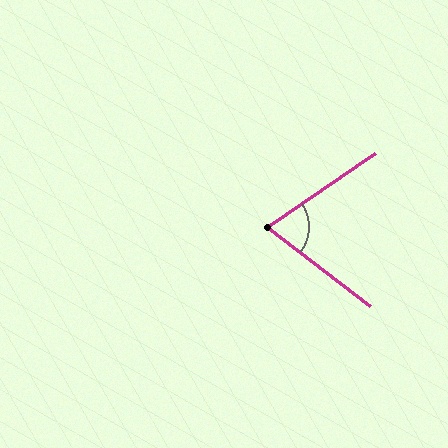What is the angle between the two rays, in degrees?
Approximately 72 degrees.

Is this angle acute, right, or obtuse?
It is acute.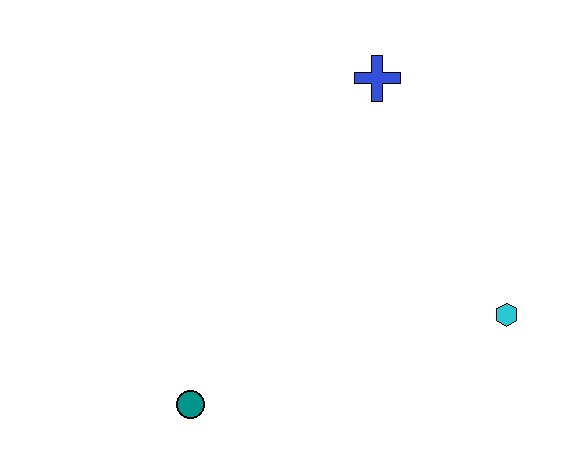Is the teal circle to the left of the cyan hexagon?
Yes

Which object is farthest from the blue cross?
The teal circle is farthest from the blue cross.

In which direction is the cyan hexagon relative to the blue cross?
The cyan hexagon is below the blue cross.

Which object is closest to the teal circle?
The cyan hexagon is closest to the teal circle.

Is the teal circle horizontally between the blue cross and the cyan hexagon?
No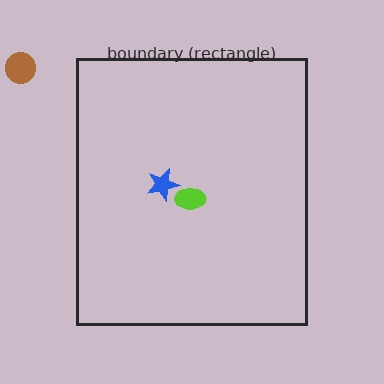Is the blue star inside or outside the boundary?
Inside.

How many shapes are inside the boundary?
2 inside, 1 outside.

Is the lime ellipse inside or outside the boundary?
Inside.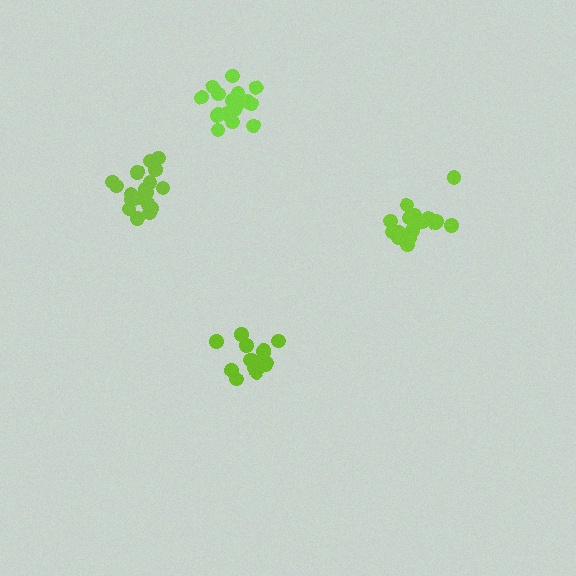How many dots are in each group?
Group 1: 17 dots, Group 2: 16 dots, Group 3: 18 dots, Group 4: 18 dots (69 total).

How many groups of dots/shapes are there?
There are 4 groups.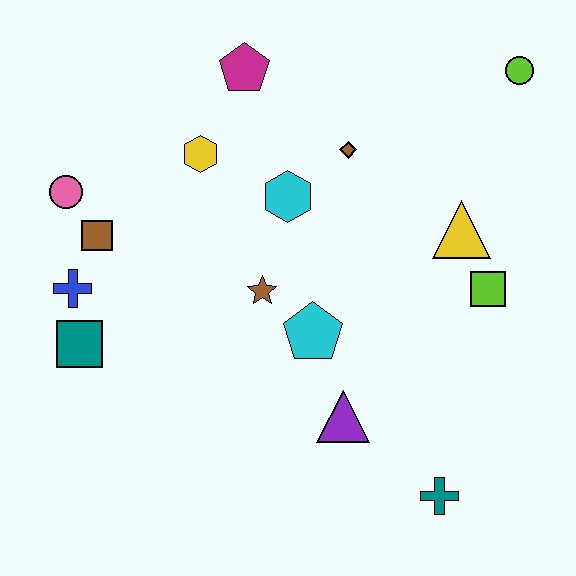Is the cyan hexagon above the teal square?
Yes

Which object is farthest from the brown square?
The lime circle is farthest from the brown square.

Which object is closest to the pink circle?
The brown square is closest to the pink circle.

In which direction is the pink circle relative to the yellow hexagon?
The pink circle is to the left of the yellow hexagon.